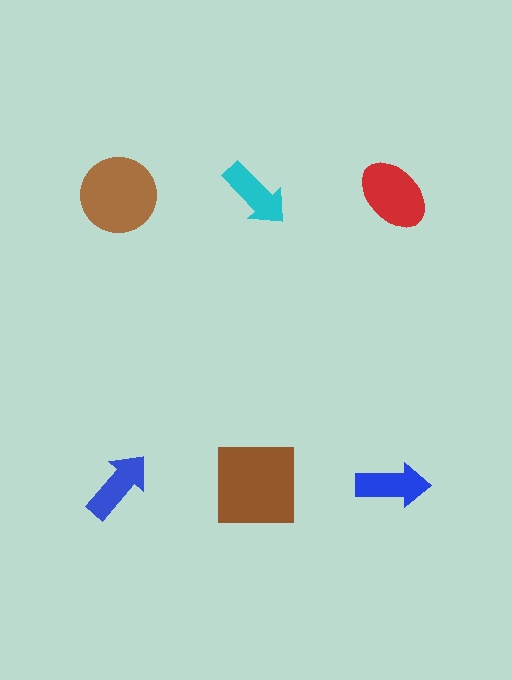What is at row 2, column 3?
A blue arrow.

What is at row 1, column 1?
A brown circle.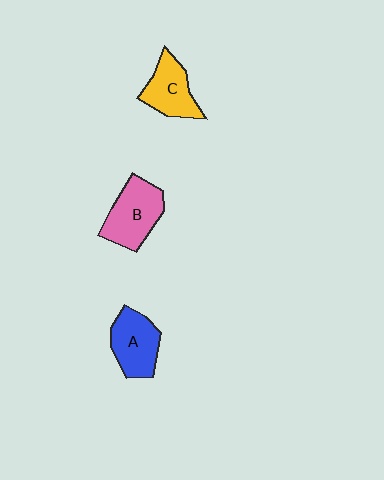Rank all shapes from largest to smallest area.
From largest to smallest: B (pink), A (blue), C (yellow).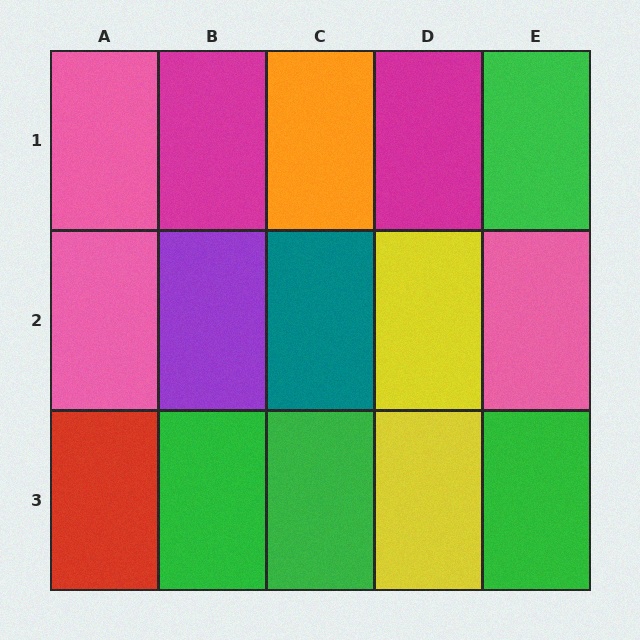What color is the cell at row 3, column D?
Yellow.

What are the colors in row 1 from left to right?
Pink, magenta, orange, magenta, green.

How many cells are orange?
1 cell is orange.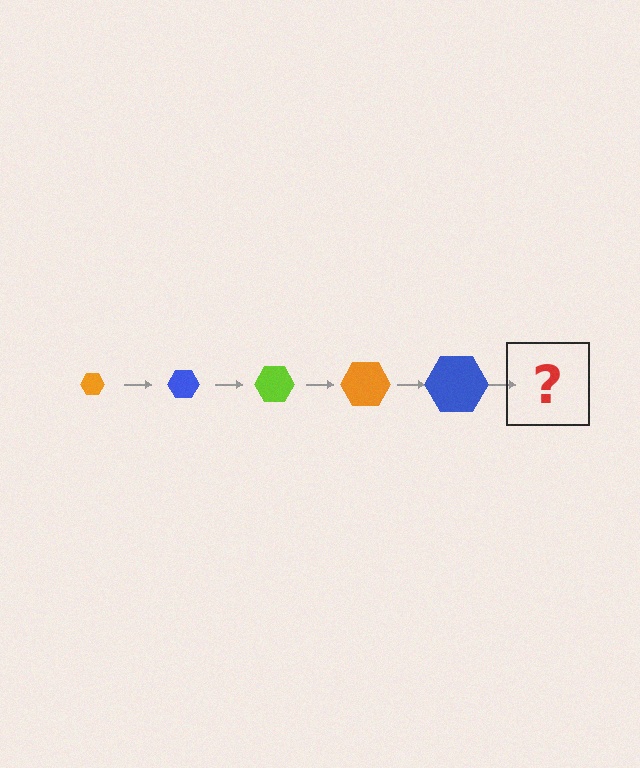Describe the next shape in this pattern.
It should be a lime hexagon, larger than the previous one.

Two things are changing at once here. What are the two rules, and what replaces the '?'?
The two rules are that the hexagon grows larger each step and the color cycles through orange, blue, and lime. The '?' should be a lime hexagon, larger than the previous one.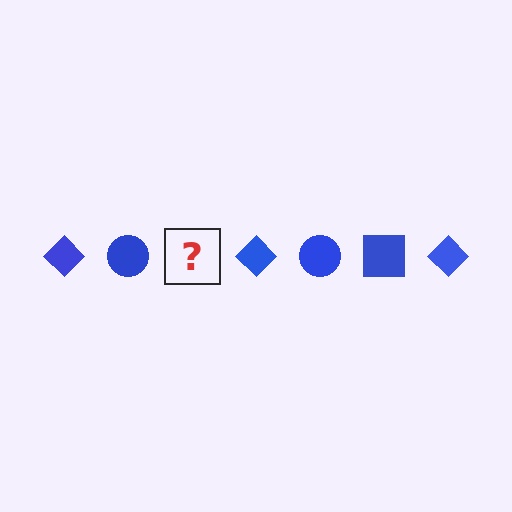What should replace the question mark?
The question mark should be replaced with a blue square.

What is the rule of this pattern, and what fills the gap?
The rule is that the pattern cycles through diamond, circle, square shapes in blue. The gap should be filled with a blue square.